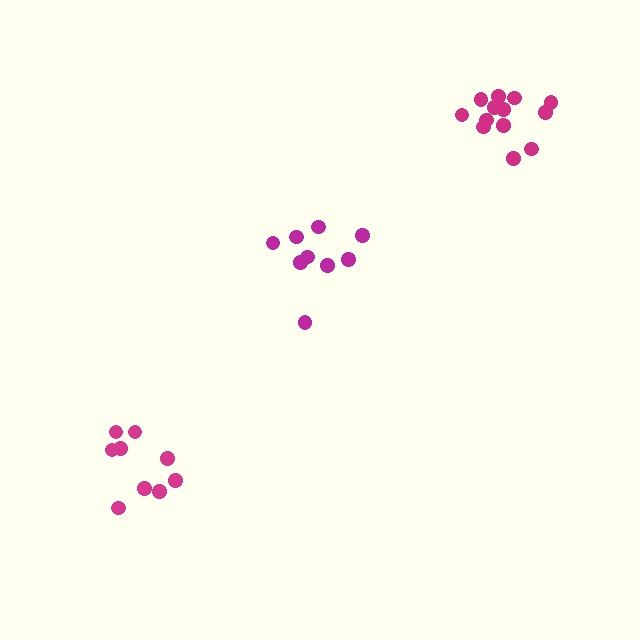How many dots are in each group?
Group 1: 9 dots, Group 2: 9 dots, Group 3: 13 dots (31 total).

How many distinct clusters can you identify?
There are 3 distinct clusters.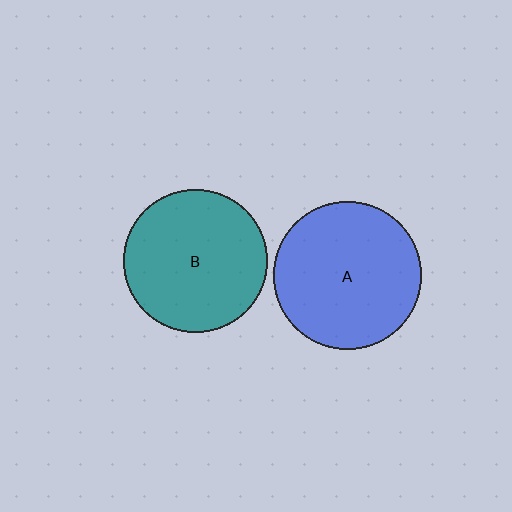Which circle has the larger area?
Circle A (blue).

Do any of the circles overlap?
No, none of the circles overlap.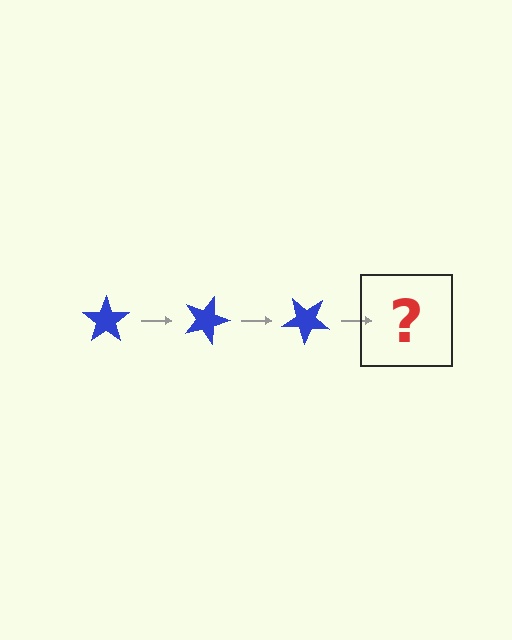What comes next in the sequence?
The next element should be a blue star rotated 60 degrees.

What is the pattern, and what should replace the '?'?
The pattern is that the star rotates 20 degrees each step. The '?' should be a blue star rotated 60 degrees.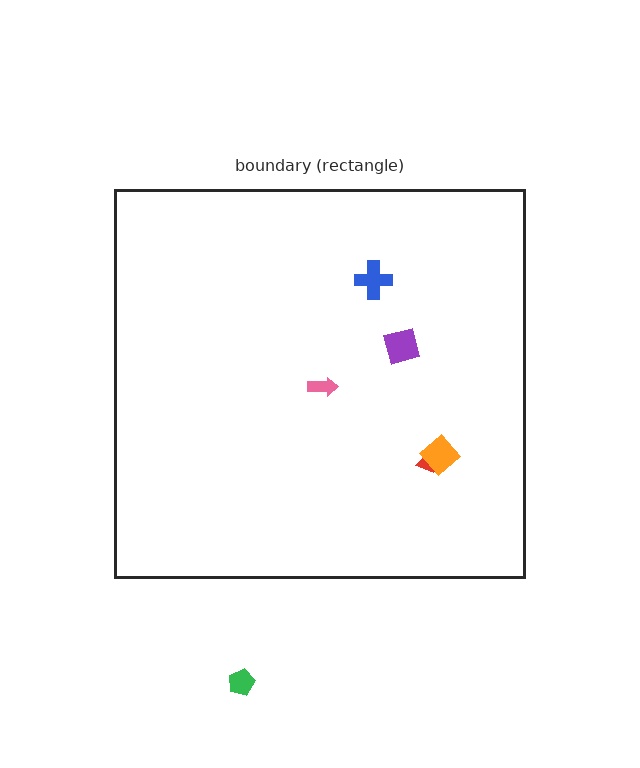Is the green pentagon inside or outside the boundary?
Outside.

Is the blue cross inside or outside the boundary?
Inside.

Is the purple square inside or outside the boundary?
Inside.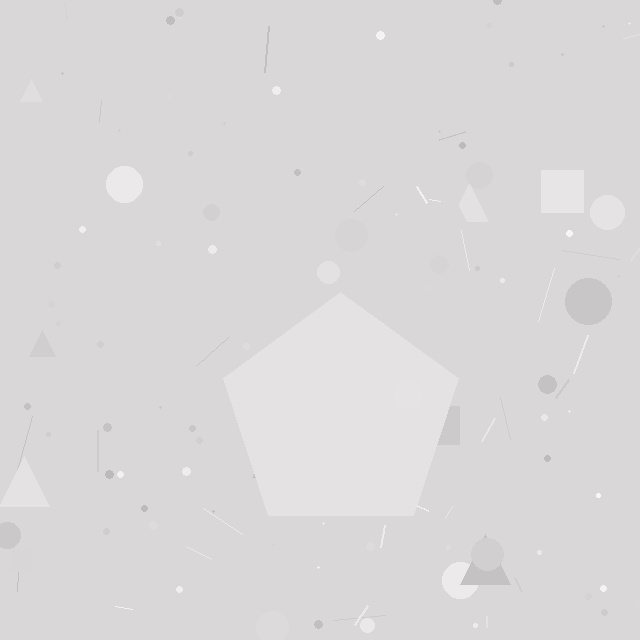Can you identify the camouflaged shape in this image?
The camouflaged shape is a pentagon.